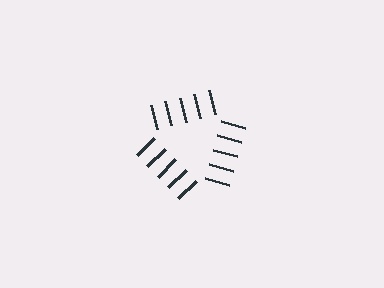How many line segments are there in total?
15 — 5 along each of the 3 edges.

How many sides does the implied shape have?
3 sides — the line-ends trace a triangle.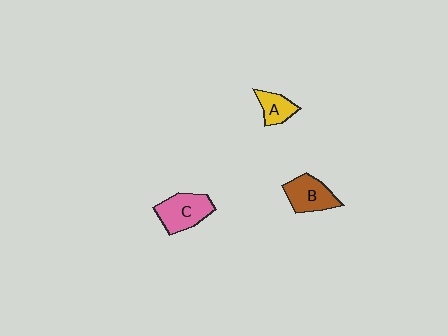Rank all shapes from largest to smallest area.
From largest to smallest: C (pink), B (brown), A (yellow).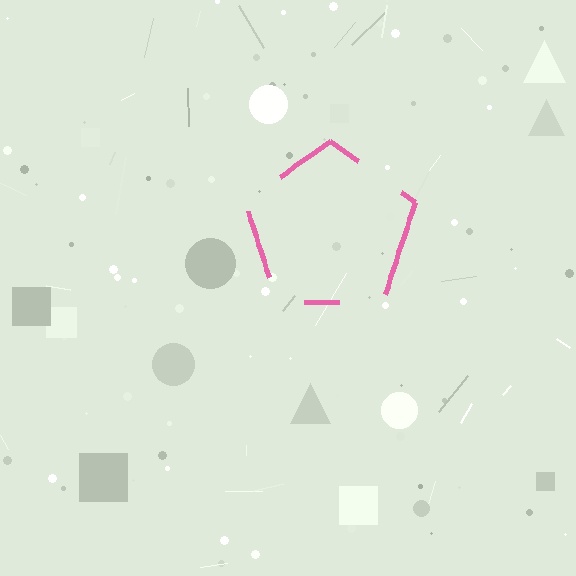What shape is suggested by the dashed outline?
The dashed outline suggests a pentagon.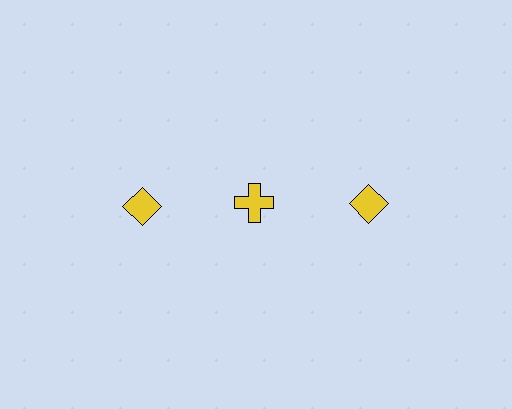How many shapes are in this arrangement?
There are 3 shapes arranged in a grid pattern.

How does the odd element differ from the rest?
It has a different shape: cross instead of diamond.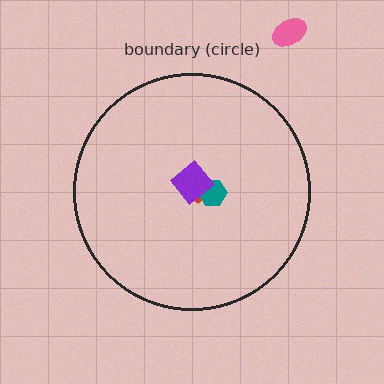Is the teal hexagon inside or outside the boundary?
Inside.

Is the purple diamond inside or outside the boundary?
Inside.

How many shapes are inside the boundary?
3 inside, 1 outside.